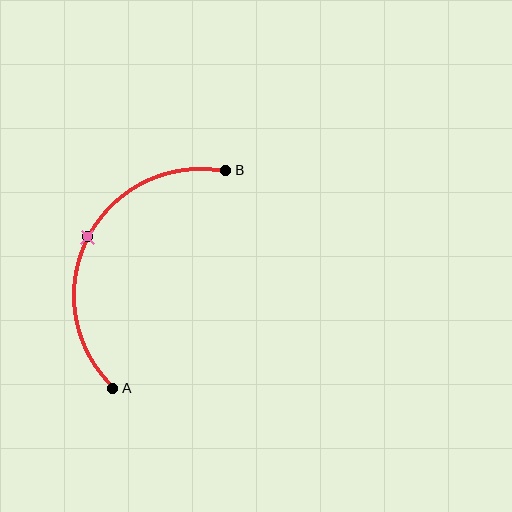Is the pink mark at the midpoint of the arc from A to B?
Yes. The pink mark lies on the arc at equal arc-length from both A and B — it is the arc midpoint.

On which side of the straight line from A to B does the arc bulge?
The arc bulges to the left of the straight line connecting A and B.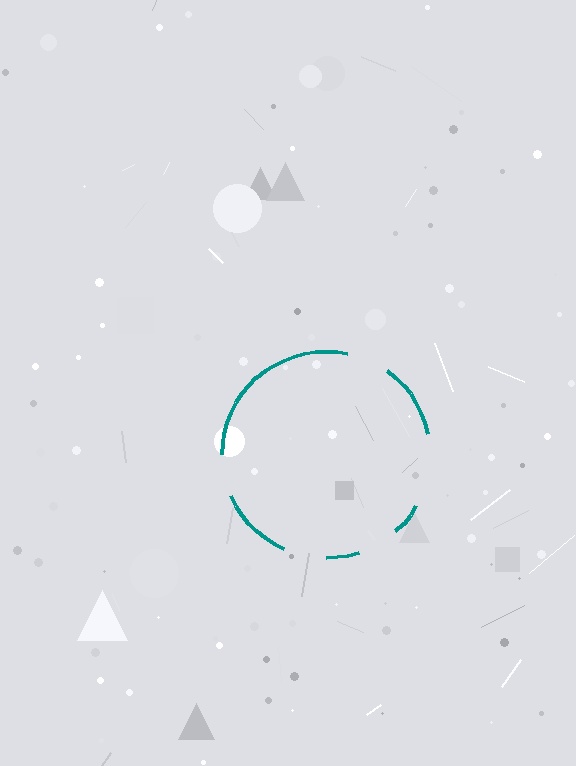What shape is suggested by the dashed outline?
The dashed outline suggests a circle.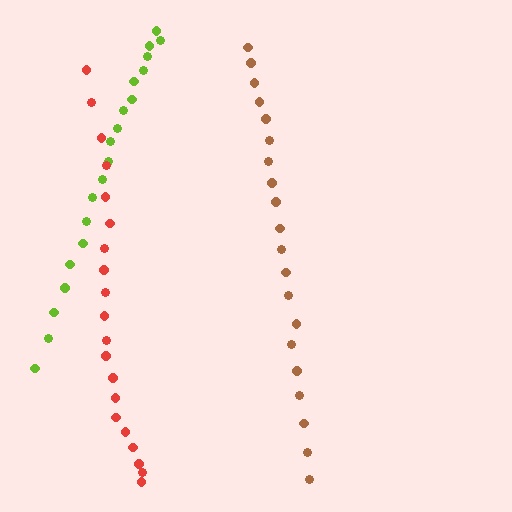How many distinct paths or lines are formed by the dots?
There are 3 distinct paths.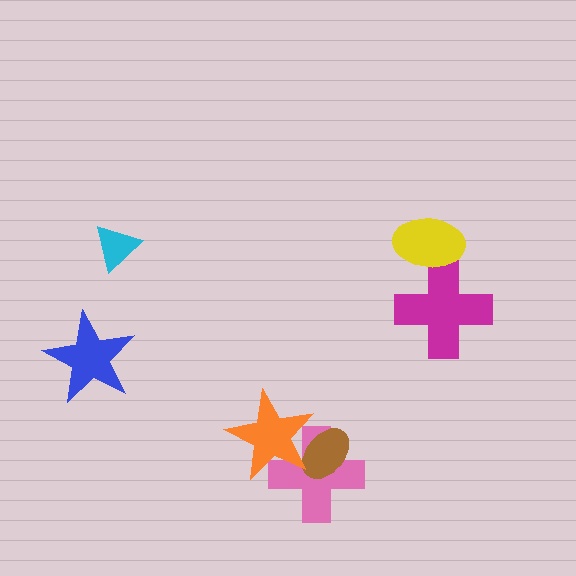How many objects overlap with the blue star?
0 objects overlap with the blue star.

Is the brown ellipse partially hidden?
Yes, it is partially covered by another shape.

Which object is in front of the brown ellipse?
The orange star is in front of the brown ellipse.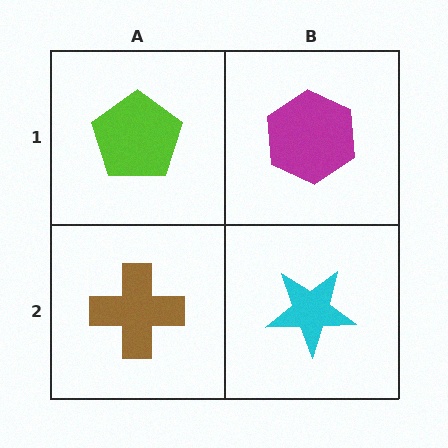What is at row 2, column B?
A cyan star.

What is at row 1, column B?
A magenta hexagon.